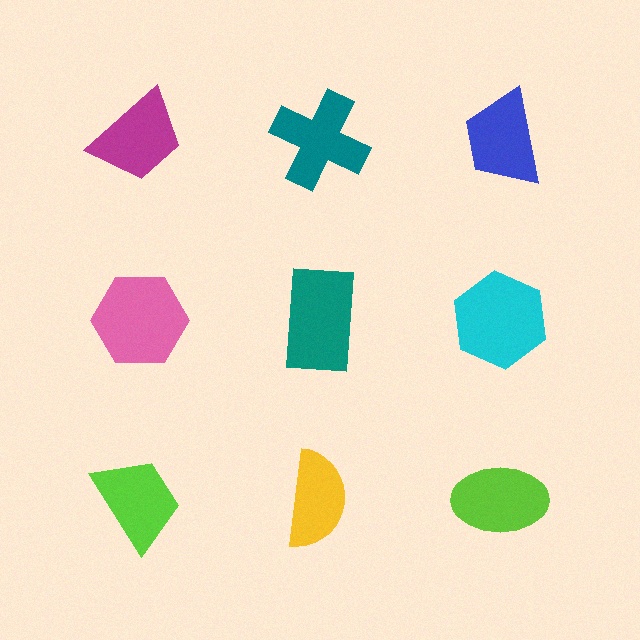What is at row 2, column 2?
A teal rectangle.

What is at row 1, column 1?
A magenta trapezoid.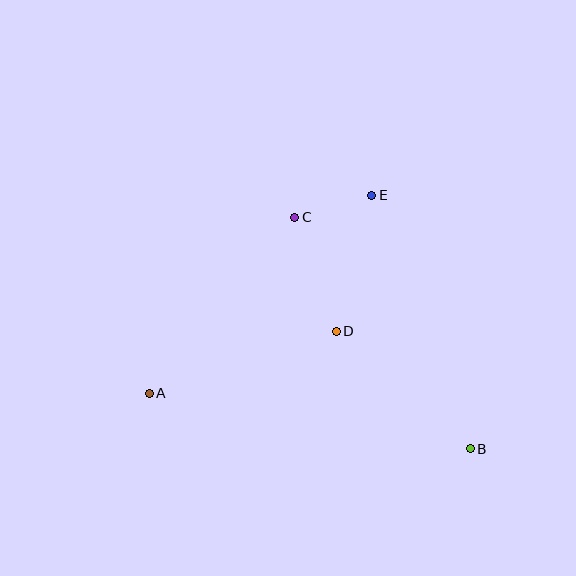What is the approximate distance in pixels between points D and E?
The distance between D and E is approximately 141 pixels.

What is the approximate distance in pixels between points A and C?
The distance between A and C is approximately 228 pixels.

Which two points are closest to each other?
Points C and E are closest to each other.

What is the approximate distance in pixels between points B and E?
The distance between B and E is approximately 272 pixels.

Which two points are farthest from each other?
Points A and B are farthest from each other.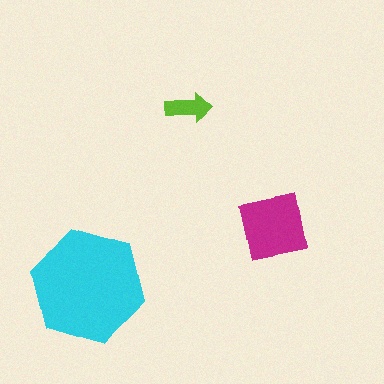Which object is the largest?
The cyan hexagon.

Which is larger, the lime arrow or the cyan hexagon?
The cyan hexagon.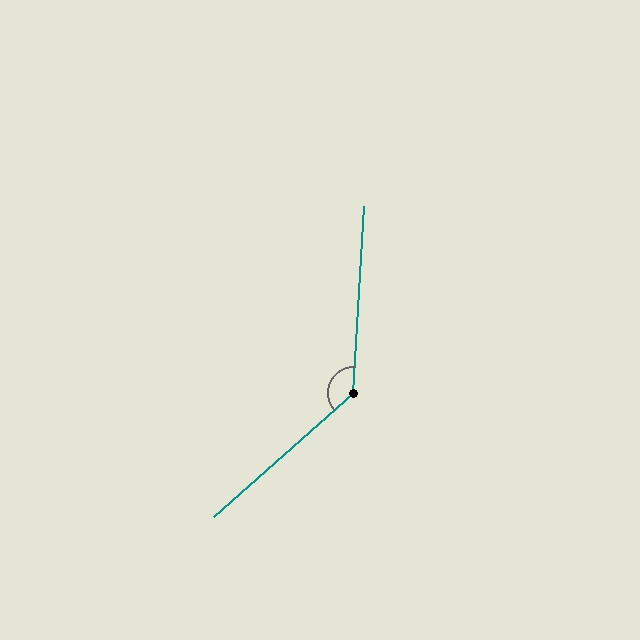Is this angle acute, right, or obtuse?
It is obtuse.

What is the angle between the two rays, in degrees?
Approximately 135 degrees.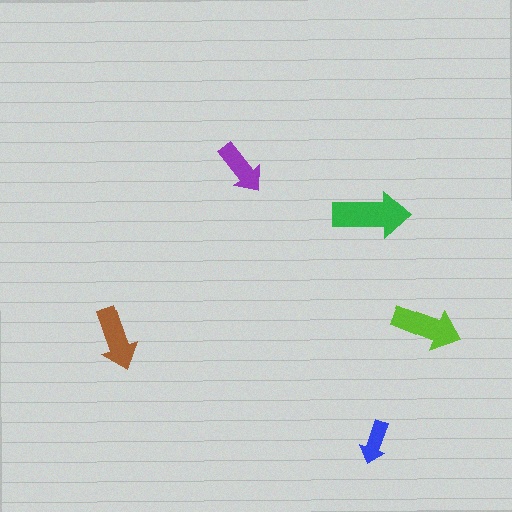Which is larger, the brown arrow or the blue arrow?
The brown one.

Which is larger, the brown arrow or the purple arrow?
The brown one.